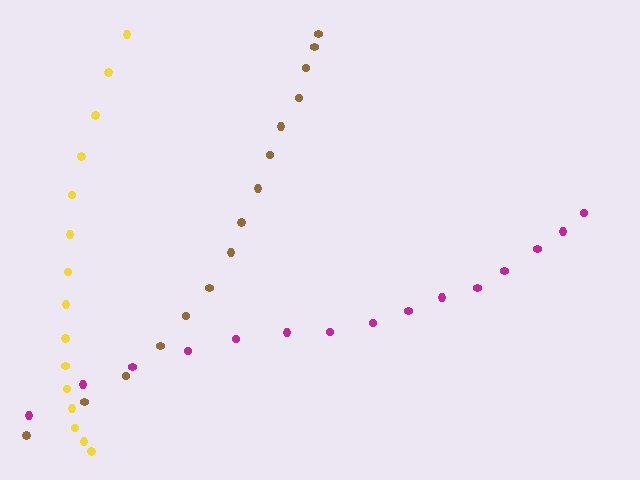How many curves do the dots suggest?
There are 3 distinct paths.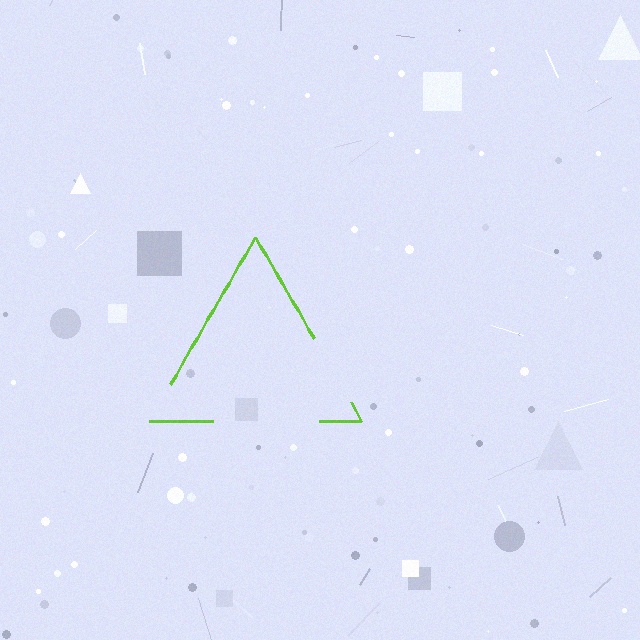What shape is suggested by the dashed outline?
The dashed outline suggests a triangle.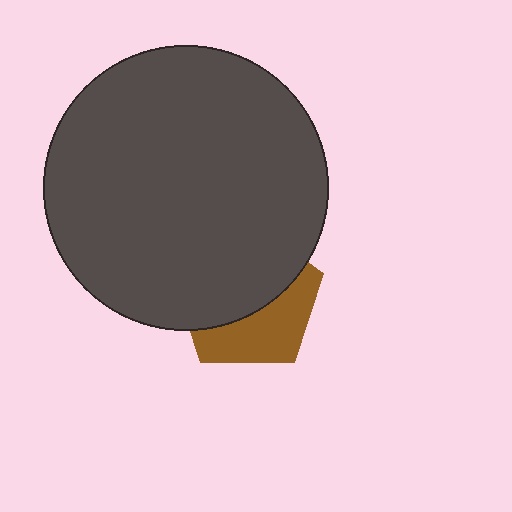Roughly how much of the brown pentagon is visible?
A small part of it is visible (roughly 41%).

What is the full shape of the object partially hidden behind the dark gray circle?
The partially hidden object is a brown pentagon.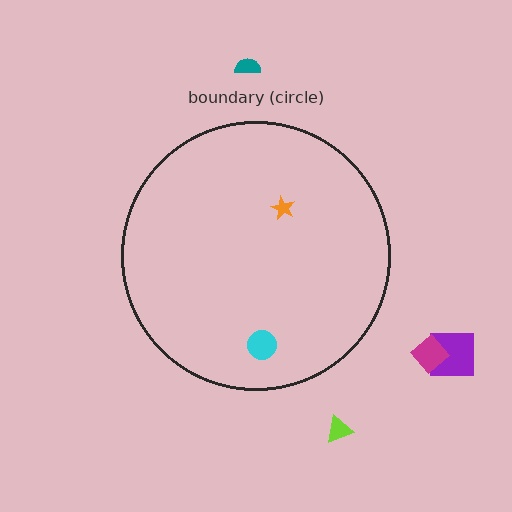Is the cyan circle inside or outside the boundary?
Inside.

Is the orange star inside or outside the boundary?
Inside.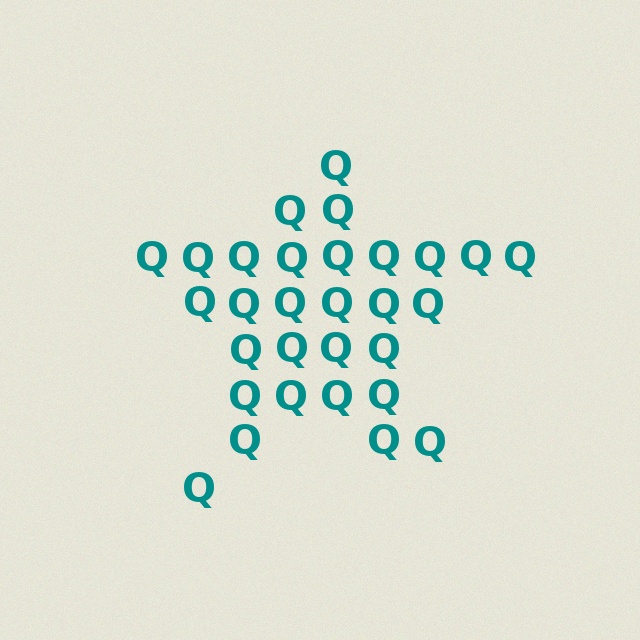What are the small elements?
The small elements are letter Q's.